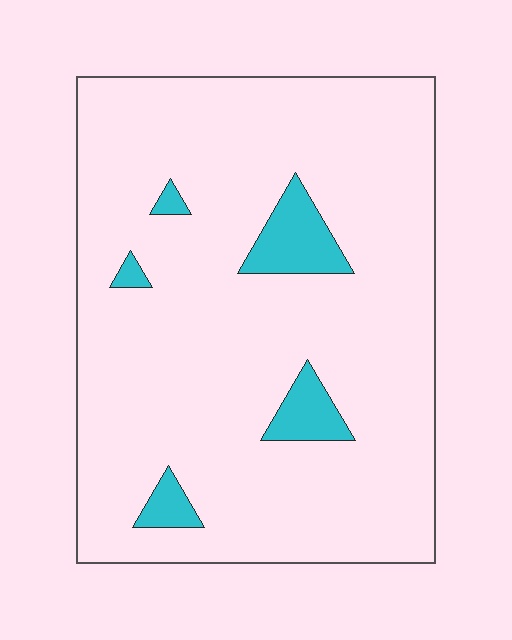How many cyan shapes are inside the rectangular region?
5.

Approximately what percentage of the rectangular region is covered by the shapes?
Approximately 10%.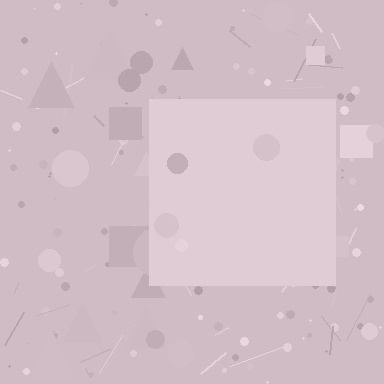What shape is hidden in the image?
A square is hidden in the image.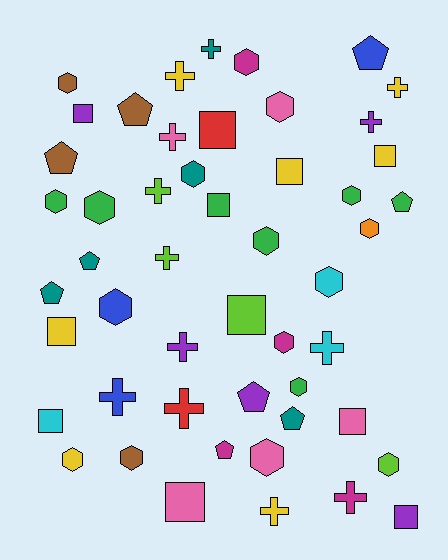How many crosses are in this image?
There are 13 crosses.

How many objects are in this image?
There are 50 objects.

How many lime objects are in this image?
There are 4 lime objects.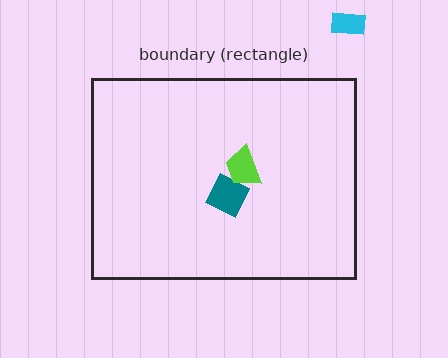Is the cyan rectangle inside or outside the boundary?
Outside.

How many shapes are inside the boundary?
2 inside, 1 outside.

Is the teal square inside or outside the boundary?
Inside.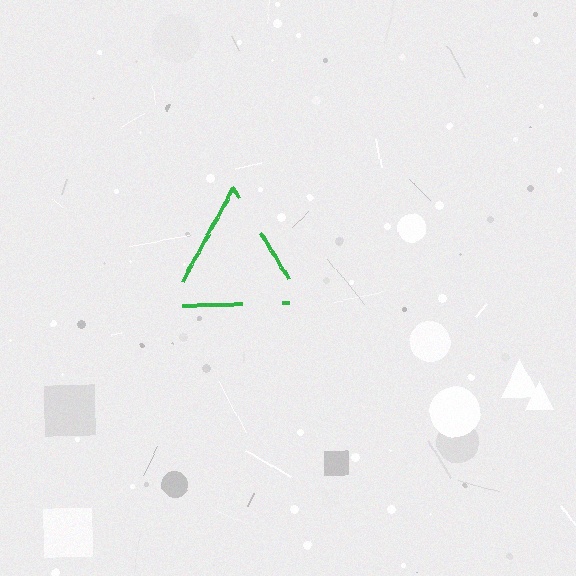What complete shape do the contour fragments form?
The contour fragments form a triangle.